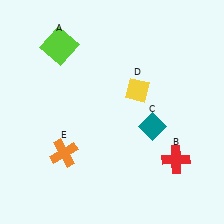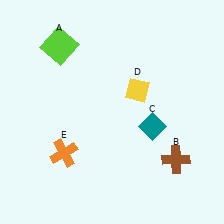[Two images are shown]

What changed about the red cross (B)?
In Image 1, B is red. In Image 2, it changed to brown.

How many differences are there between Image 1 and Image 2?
There is 1 difference between the two images.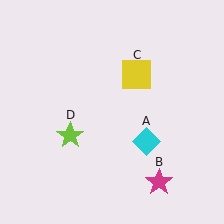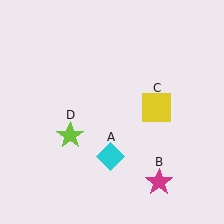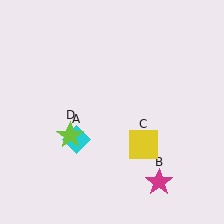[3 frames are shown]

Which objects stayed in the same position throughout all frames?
Magenta star (object B) and lime star (object D) remained stationary.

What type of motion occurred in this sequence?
The cyan diamond (object A), yellow square (object C) rotated clockwise around the center of the scene.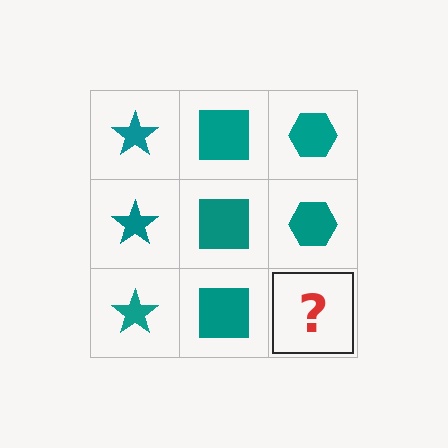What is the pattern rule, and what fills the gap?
The rule is that each column has a consistent shape. The gap should be filled with a teal hexagon.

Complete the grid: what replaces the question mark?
The question mark should be replaced with a teal hexagon.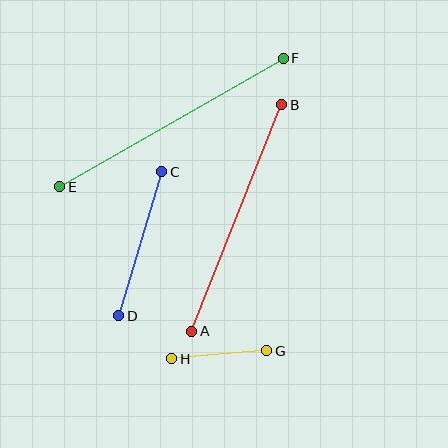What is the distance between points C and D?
The distance is approximately 150 pixels.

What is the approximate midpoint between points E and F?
The midpoint is at approximately (172, 123) pixels.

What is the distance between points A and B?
The distance is approximately 244 pixels.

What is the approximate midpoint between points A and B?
The midpoint is at approximately (237, 218) pixels.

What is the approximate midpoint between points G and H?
The midpoint is at approximately (219, 355) pixels.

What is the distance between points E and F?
The distance is approximately 258 pixels.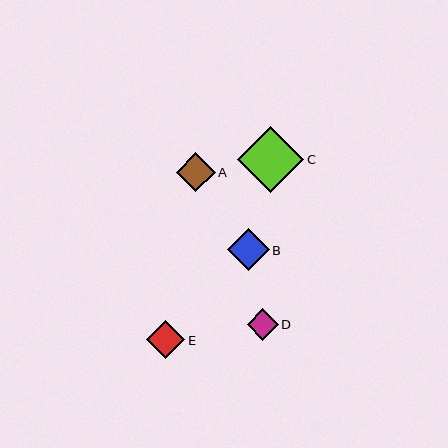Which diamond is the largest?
Diamond C is the largest with a size of approximately 67 pixels.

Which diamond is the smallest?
Diamond D is the smallest with a size of approximately 31 pixels.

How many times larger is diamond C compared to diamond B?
Diamond C is approximately 1.6 times the size of diamond B.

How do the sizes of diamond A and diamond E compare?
Diamond A and diamond E are approximately the same size.